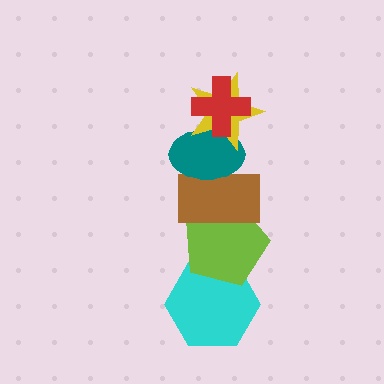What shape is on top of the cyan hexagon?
The lime pentagon is on top of the cyan hexagon.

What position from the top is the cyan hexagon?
The cyan hexagon is 6th from the top.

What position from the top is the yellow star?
The yellow star is 2nd from the top.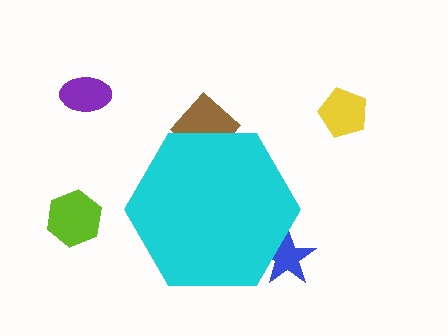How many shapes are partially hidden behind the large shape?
2 shapes are partially hidden.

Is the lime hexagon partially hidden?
No, the lime hexagon is fully visible.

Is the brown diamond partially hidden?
Yes, the brown diamond is partially hidden behind the cyan hexagon.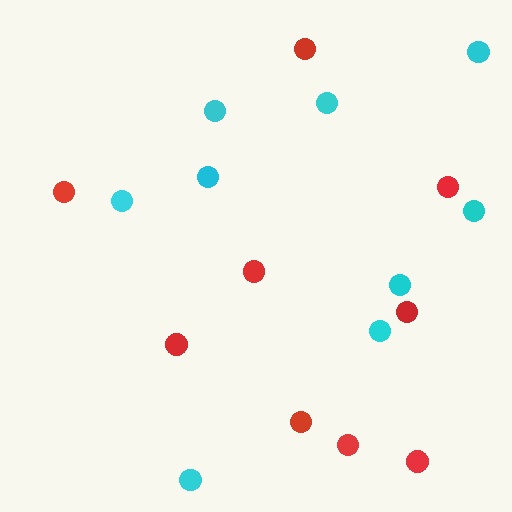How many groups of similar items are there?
There are 2 groups: one group of red circles (9) and one group of cyan circles (9).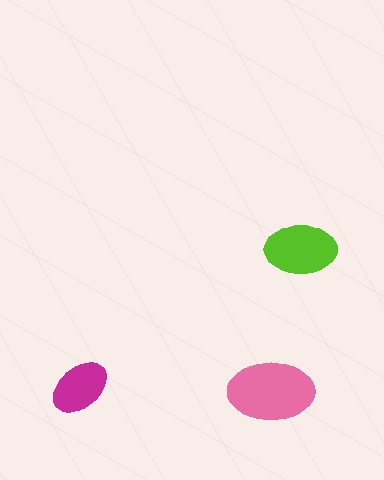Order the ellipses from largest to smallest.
the pink one, the lime one, the magenta one.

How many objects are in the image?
There are 3 objects in the image.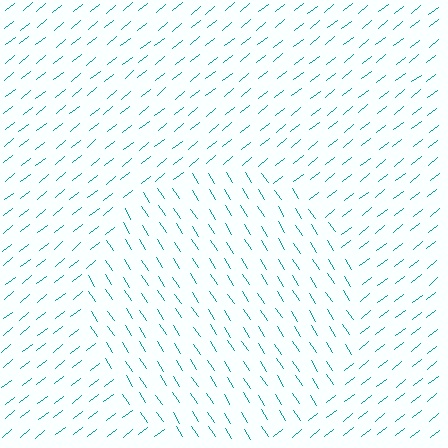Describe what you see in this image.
The image is filled with small teal line segments. A circle region in the image has lines oriented differently from the surrounding lines, creating a visible texture boundary.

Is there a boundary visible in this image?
Yes, there is a texture boundary formed by a change in line orientation.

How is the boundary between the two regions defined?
The boundary is defined purely by a change in line orientation (approximately 84 degrees difference). All lines are the same color and thickness.